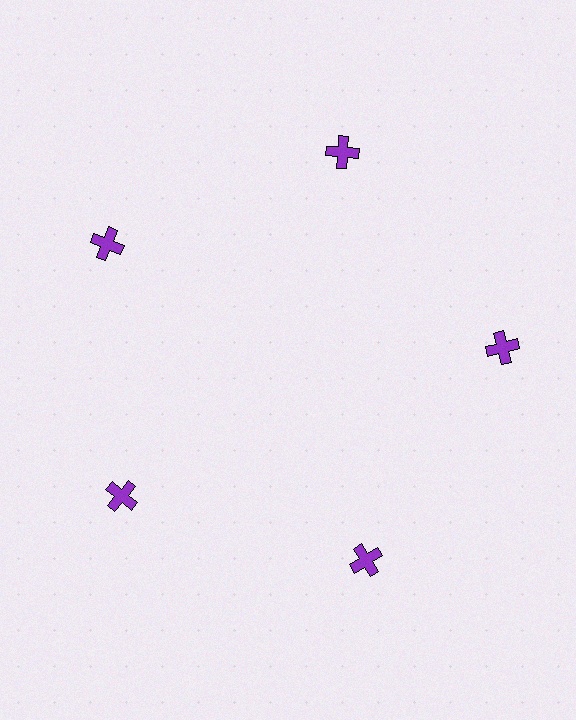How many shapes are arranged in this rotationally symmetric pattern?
There are 5 shapes, arranged in 5 groups of 1.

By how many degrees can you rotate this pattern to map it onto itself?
The pattern maps onto itself every 72 degrees of rotation.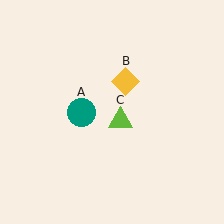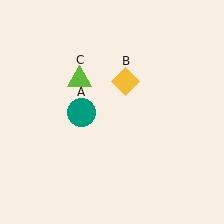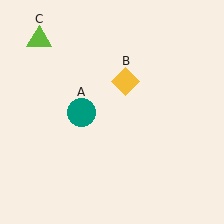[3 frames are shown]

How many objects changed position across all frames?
1 object changed position: lime triangle (object C).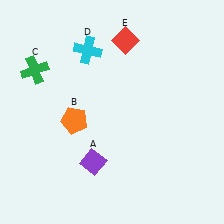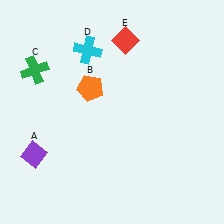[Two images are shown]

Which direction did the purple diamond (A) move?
The purple diamond (A) moved left.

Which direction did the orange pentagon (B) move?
The orange pentagon (B) moved up.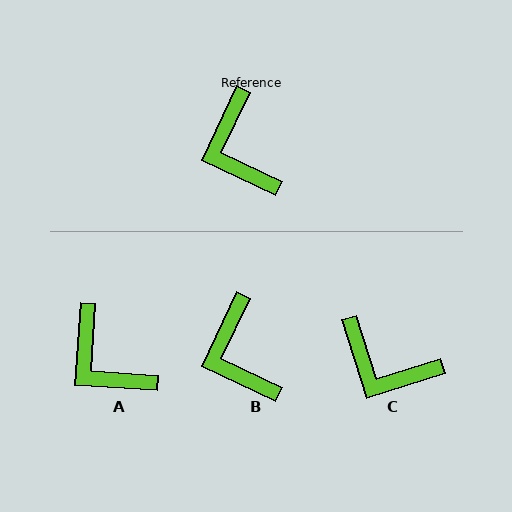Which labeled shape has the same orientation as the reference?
B.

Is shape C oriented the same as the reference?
No, it is off by about 43 degrees.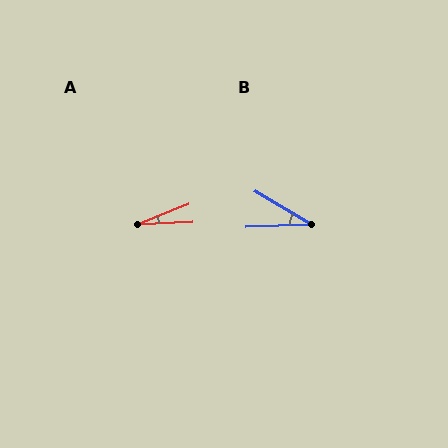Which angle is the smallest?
A, at approximately 19 degrees.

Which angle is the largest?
B, at approximately 33 degrees.